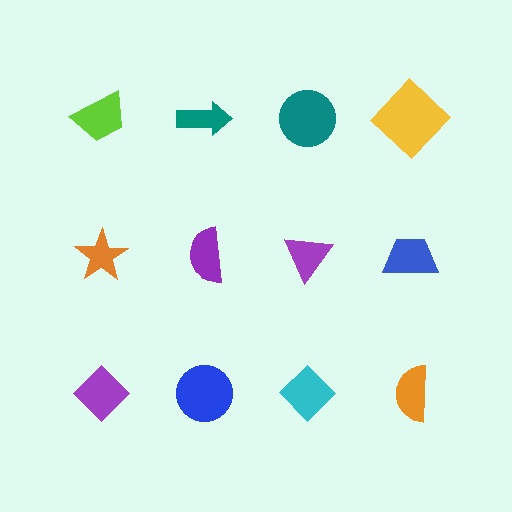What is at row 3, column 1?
A purple diamond.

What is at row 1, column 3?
A teal circle.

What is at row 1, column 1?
A lime trapezoid.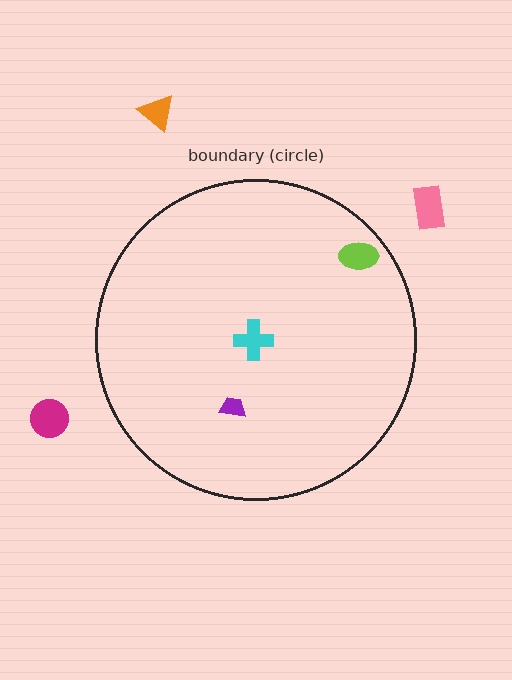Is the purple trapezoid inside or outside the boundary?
Inside.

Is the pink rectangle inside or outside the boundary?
Outside.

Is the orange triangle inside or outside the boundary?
Outside.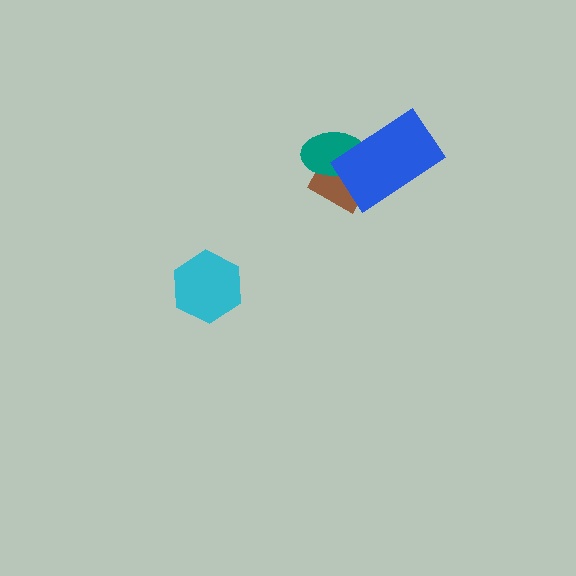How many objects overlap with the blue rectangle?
2 objects overlap with the blue rectangle.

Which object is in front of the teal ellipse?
The blue rectangle is in front of the teal ellipse.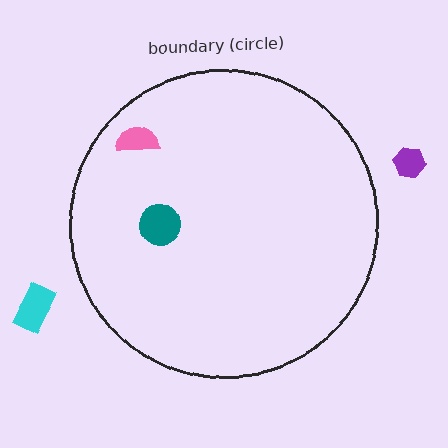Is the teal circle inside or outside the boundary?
Inside.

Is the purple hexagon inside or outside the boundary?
Outside.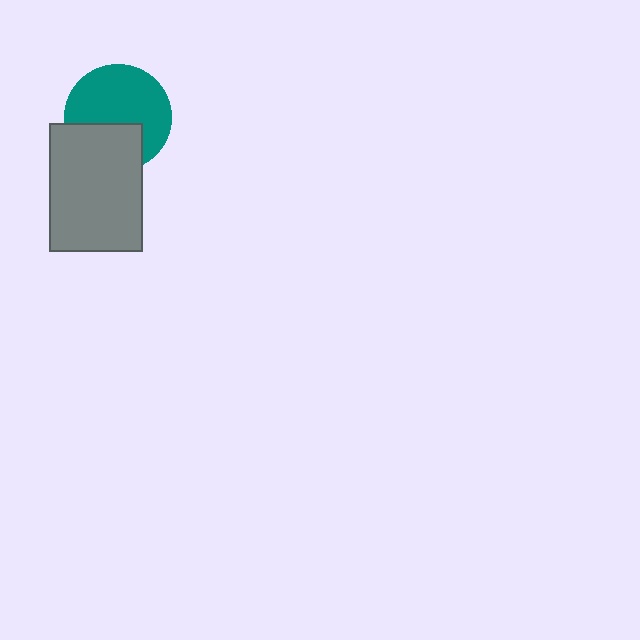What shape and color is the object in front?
The object in front is a gray rectangle.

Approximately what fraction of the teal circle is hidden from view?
Roughly 34% of the teal circle is hidden behind the gray rectangle.